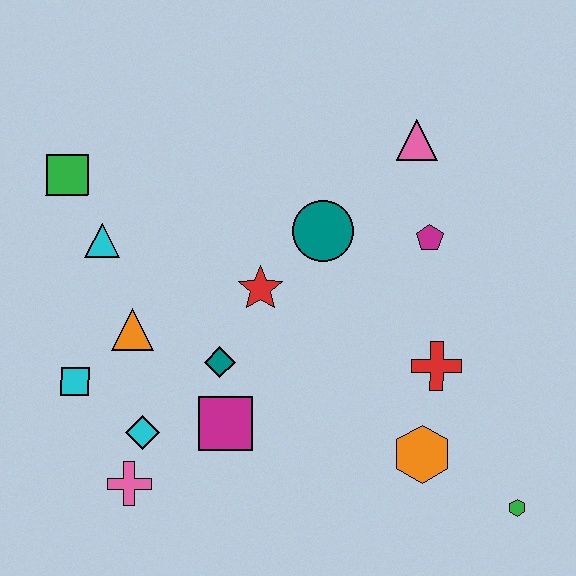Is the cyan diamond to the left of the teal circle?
Yes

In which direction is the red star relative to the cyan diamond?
The red star is above the cyan diamond.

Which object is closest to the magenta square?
The teal diamond is closest to the magenta square.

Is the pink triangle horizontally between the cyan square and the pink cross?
No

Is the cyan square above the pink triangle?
No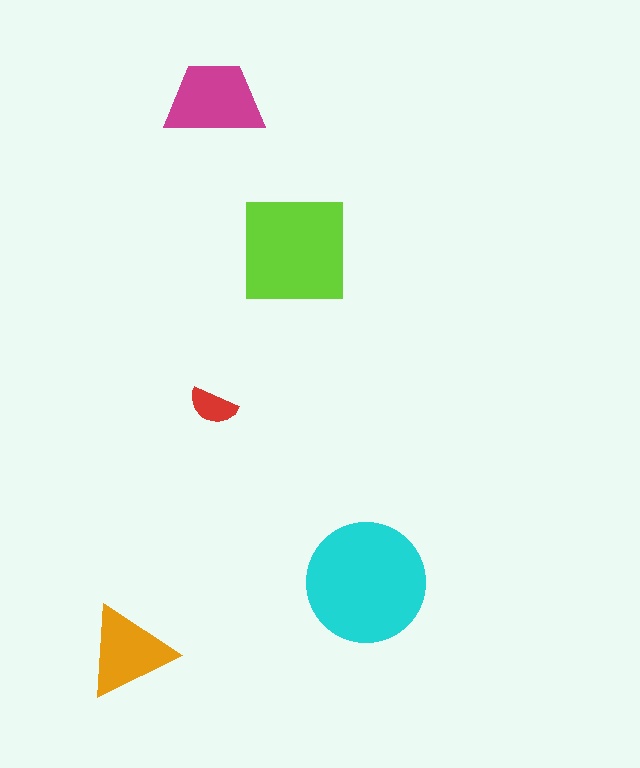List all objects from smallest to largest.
The red semicircle, the orange triangle, the magenta trapezoid, the lime square, the cyan circle.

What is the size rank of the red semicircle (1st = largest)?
5th.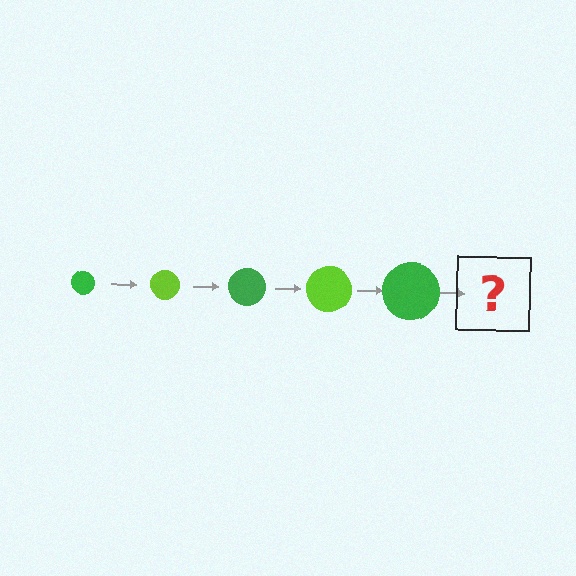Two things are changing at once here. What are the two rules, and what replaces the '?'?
The two rules are that the circle grows larger each step and the color cycles through green and lime. The '?' should be a lime circle, larger than the previous one.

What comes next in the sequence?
The next element should be a lime circle, larger than the previous one.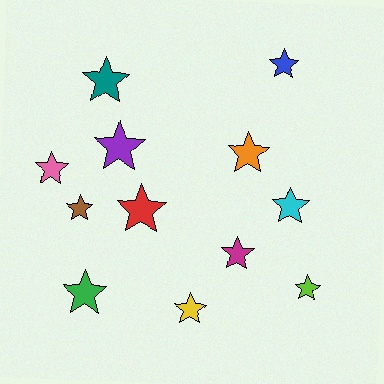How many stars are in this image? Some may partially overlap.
There are 12 stars.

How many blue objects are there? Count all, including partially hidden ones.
There is 1 blue object.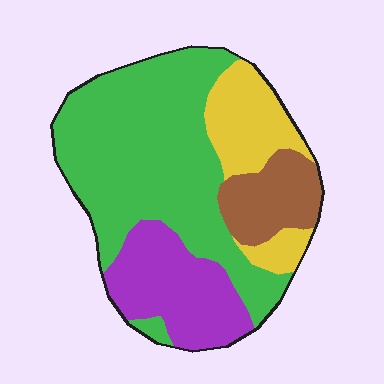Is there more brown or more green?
Green.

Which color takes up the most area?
Green, at roughly 50%.